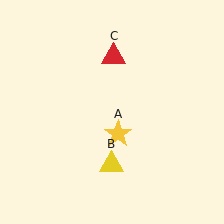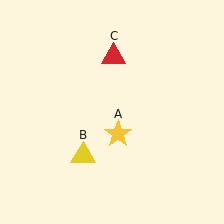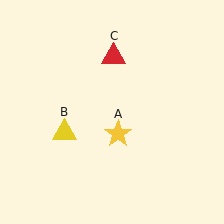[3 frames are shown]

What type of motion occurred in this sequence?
The yellow triangle (object B) rotated clockwise around the center of the scene.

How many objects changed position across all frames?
1 object changed position: yellow triangle (object B).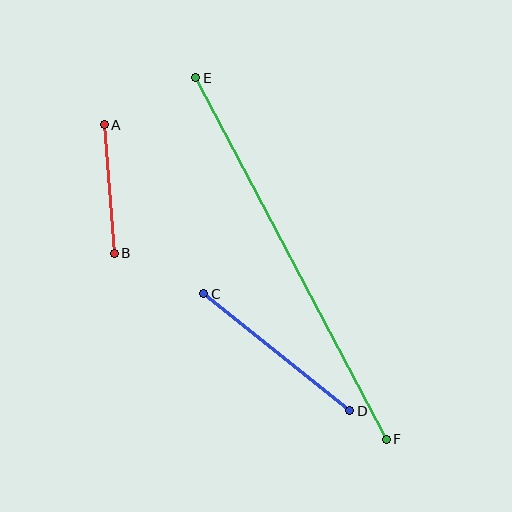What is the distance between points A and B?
The distance is approximately 129 pixels.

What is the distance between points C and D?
The distance is approximately 187 pixels.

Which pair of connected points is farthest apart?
Points E and F are farthest apart.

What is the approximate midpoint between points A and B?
The midpoint is at approximately (109, 189) pixels.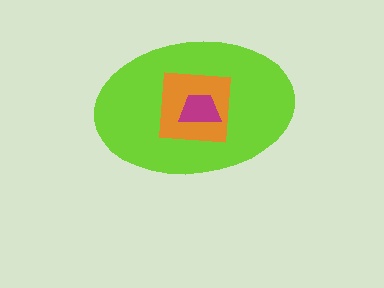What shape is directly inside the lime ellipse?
The orange square.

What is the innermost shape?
The magenta trapezoid.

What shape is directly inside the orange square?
The magenta trapezoid.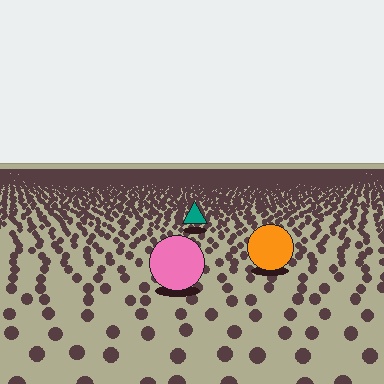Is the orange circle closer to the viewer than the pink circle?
No. The pink circle is closer — you can tell from the texture gradient: the ground texture is coarser near it.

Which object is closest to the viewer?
The pink circle is closest. The texture marks near it are larger and more spread out.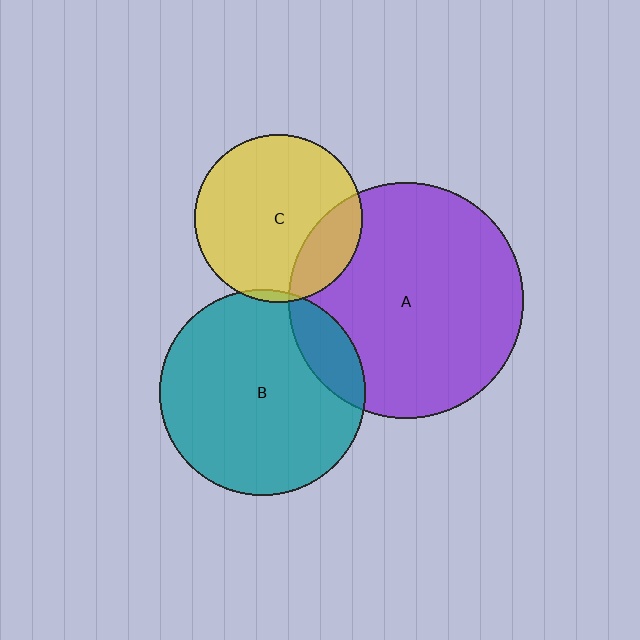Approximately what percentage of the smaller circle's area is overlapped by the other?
Approximately 15%.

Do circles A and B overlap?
Yes.